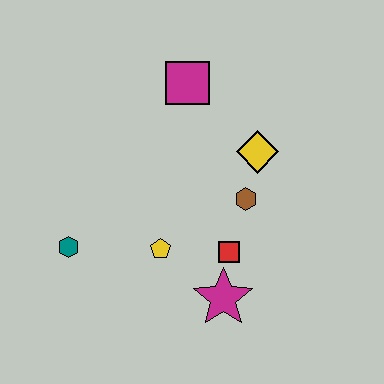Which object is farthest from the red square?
The magenta square is farthest from the red square.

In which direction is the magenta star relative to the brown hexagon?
The magenta star is below the brown hexagon.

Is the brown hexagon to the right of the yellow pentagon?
Yes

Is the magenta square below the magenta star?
No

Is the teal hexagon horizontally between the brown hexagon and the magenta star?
No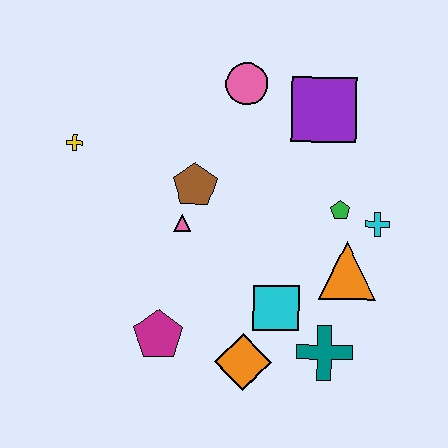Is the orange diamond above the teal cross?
No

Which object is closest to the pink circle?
The purple square is closest to the pink circle.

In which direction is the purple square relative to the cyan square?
The purple square is above the cyan square.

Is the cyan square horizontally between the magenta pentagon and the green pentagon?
Yes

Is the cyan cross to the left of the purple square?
No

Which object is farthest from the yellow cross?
The teal cross is farthest from the yellow cross.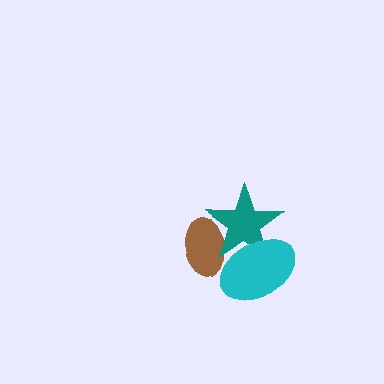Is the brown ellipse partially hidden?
Yes, it is partially covered by another shape.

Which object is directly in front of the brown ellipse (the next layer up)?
The teal star is directly in front of the brown ellipse.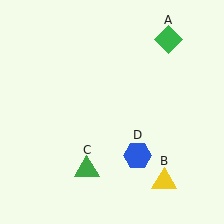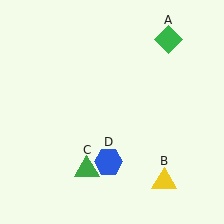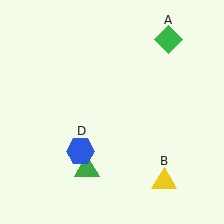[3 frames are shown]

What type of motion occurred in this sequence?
The blue hexagon (object D) rotated clockwise around the center of the scene.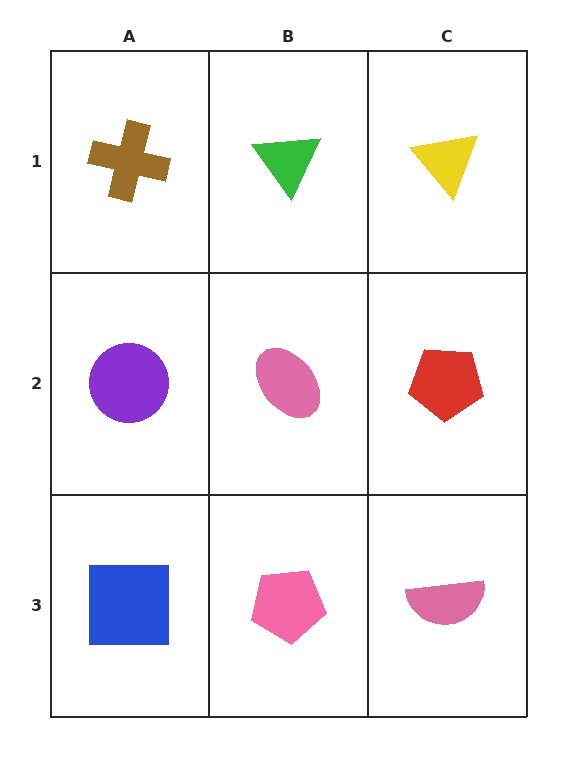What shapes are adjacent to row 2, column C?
A yellow triangle (row 1, column C), a pink semicircle (row 3, column C), a pink ellipse (row 2, column B).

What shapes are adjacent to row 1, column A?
A purple circle (row 2, column A), a green triangle (row 1, column B).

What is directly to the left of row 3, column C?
A pink pentagon.